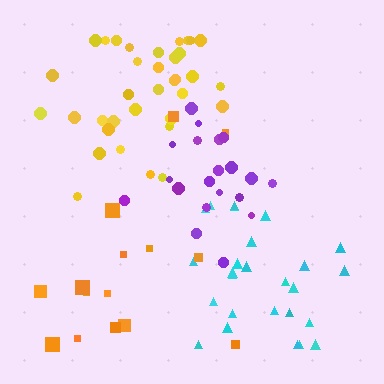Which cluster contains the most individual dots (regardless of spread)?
Yellow (35).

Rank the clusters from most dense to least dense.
purple, yellow, cyan, orange.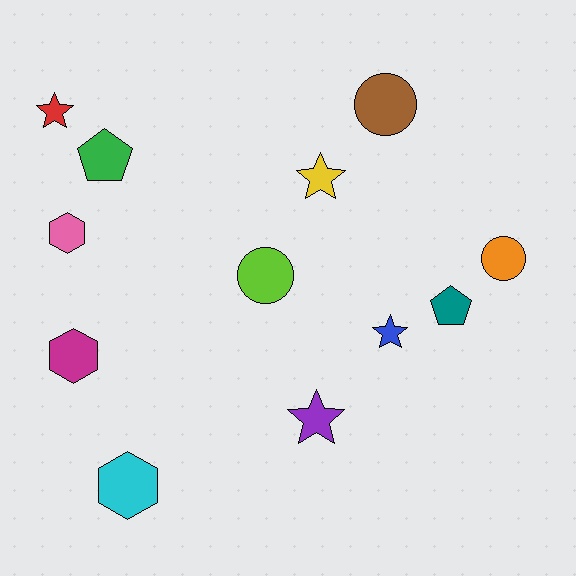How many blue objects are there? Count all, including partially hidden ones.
There is 1 blue object.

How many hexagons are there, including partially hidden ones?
There are 3 hexagons.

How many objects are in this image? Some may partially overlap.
There are 12 objects.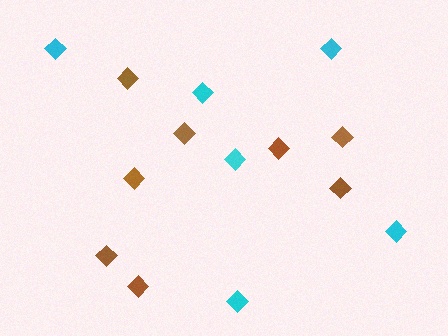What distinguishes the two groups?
There are 2 groups: one group of cyan diamonds (6) and one group of brown diamonds (8).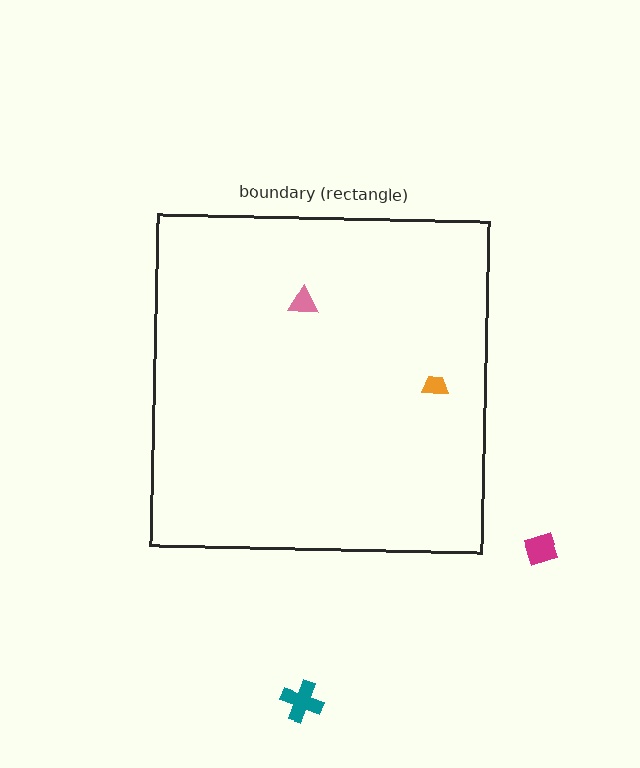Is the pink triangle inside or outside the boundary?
Inside.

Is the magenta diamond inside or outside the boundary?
Outside.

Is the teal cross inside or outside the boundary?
Outside.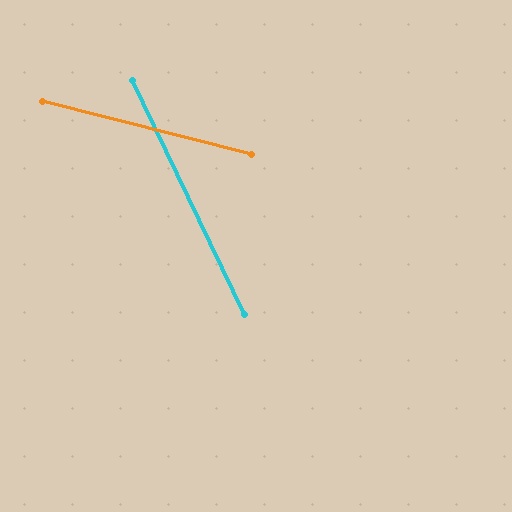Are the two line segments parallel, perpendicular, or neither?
Neither parallel nor perpendicular — they differ by about 50°.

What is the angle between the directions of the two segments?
Approximately 50 degrees.